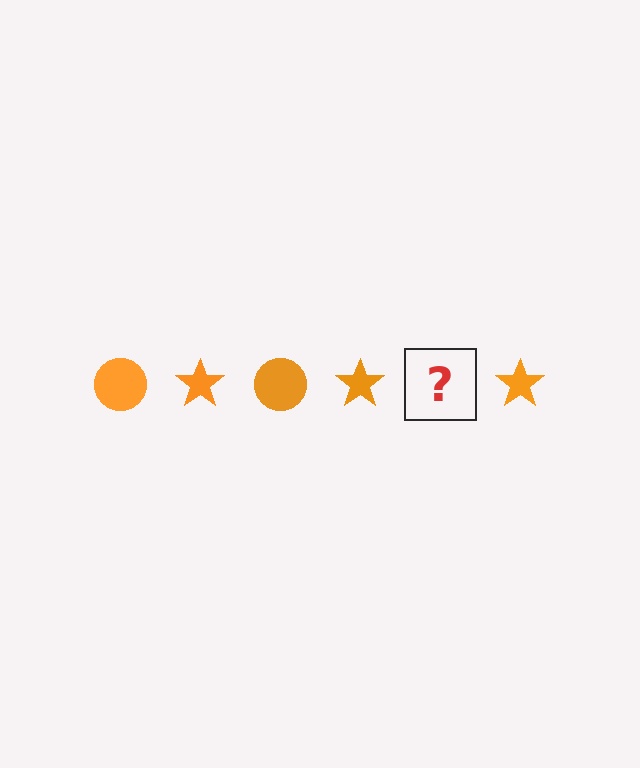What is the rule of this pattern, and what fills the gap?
The rule is that the pattern cycles through circle, star shapes in orange. The gap should be filled with an orange circle.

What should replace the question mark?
The question mark should be replaced with an orange circle.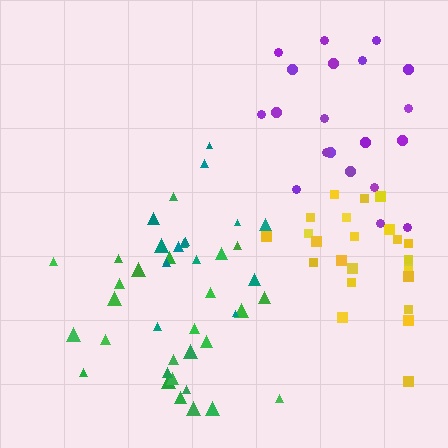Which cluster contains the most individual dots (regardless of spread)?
Green (28).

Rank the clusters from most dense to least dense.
teal, yellow, green, purple.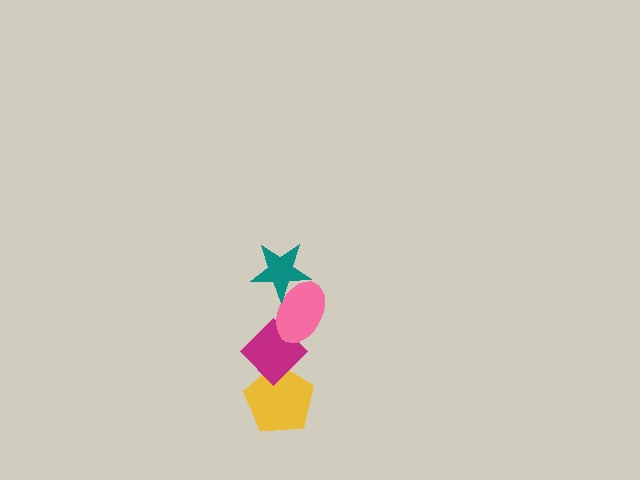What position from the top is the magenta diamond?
The magenta diamond is 3rd from the top.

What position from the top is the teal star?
The teal star is 1st from the top.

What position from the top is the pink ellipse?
The pink ellipse is 2nd from the top.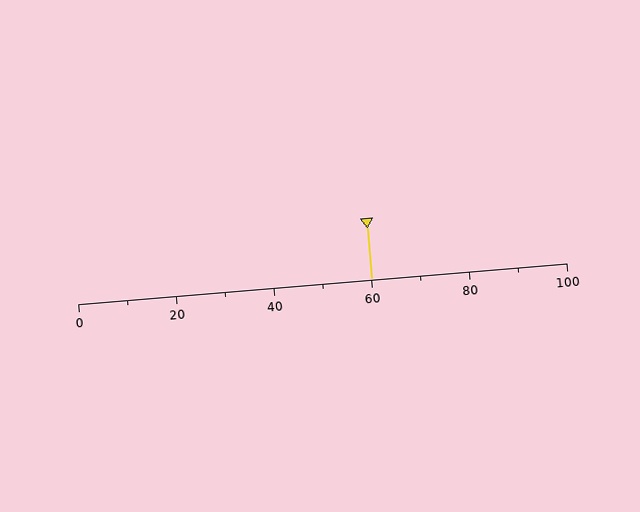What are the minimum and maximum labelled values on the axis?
The axis runs from 0 to 100.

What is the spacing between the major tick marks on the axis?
The major ticks are spaced 20 apart.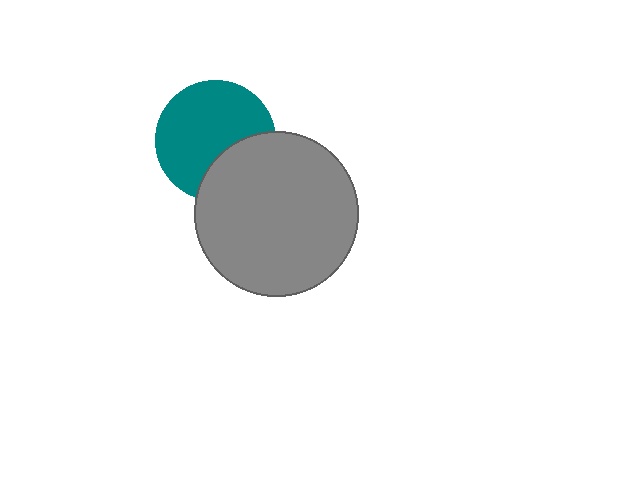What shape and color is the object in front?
The object in front is a gray circle.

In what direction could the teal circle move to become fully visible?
The teal circle could move toward the upper-left. That would shift it out from behind the gray circle entirely.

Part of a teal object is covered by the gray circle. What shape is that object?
It is a circle.